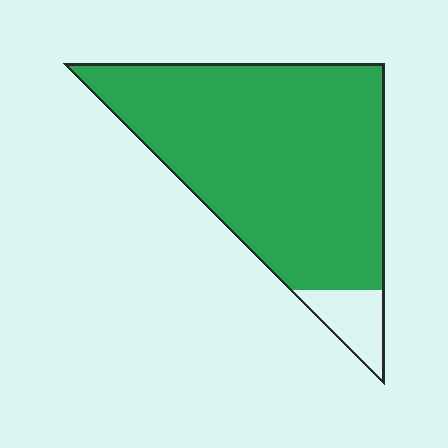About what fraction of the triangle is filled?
About nine tenths (9/10).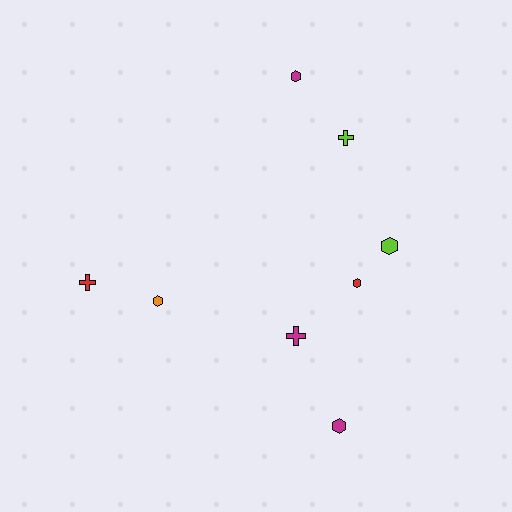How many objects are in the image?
There are 8 objects.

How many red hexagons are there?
There is 1 red hexagon.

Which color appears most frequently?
Magenta, with 3 objects.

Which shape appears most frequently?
Hexagon, with 5 objects.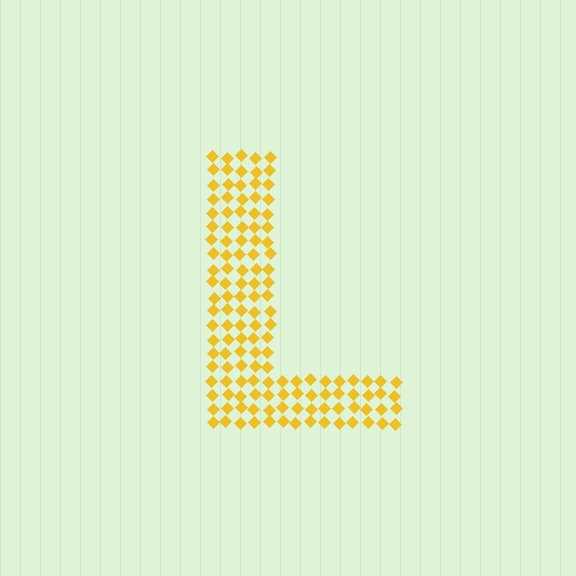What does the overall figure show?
The overall figure shows the letter L.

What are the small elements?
The small elements are diamonds.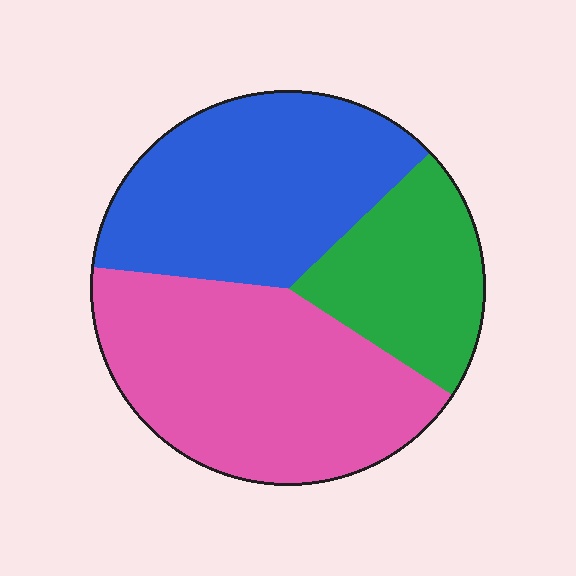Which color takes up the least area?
Green, at roughly 20%.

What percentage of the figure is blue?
Blue takes up about three eighths (3/8) of the figure.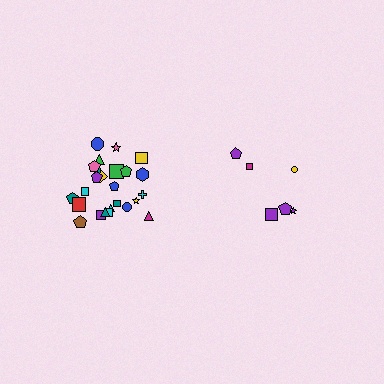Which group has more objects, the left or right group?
The left group.